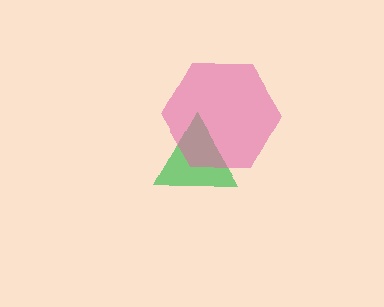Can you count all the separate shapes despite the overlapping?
Yes, there are 2 separate shapes.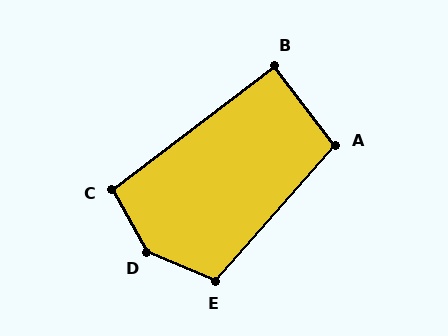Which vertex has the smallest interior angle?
B, at approximately 90 degrees.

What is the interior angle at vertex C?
Approximately 98 degrees (obtuse).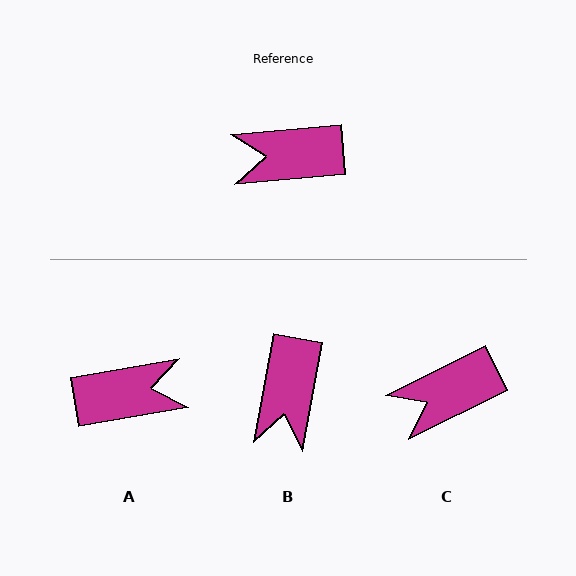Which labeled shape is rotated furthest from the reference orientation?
A, about 175 degrees away.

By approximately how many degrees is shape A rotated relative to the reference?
Approximately 175 degrees clockwise.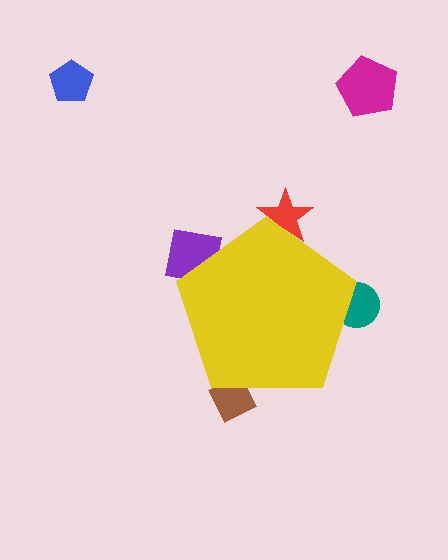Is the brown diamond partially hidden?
Yes, the brown diamond is partially hidden behind the yellow pentagon.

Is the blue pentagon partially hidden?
No, the blue pentagon is fully visible.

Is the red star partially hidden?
Yes, the red star is partially hidden behind the yellow pentagon.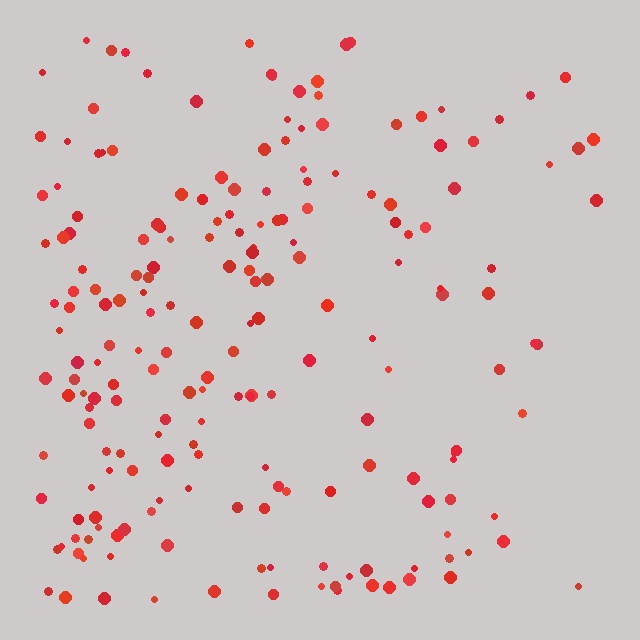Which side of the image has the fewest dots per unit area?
The right.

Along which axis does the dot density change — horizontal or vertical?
Horizontal.